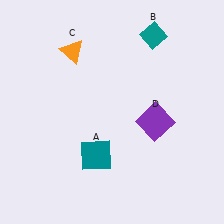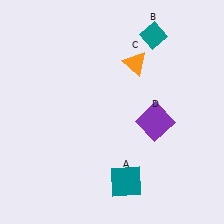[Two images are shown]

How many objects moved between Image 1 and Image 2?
2 objects moved between the two images.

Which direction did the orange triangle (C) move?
The orange triangle (C) moved right.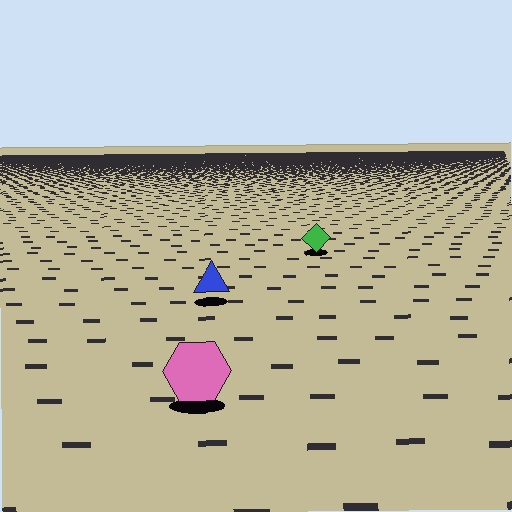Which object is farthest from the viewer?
The green diamond is farthest from the viewer. It appears smaller and the ground texture around it is denser.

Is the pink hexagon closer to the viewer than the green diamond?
Yes. The pink hexagon is closer — you can tell from the texture gradient: the ground texture is coarser near it.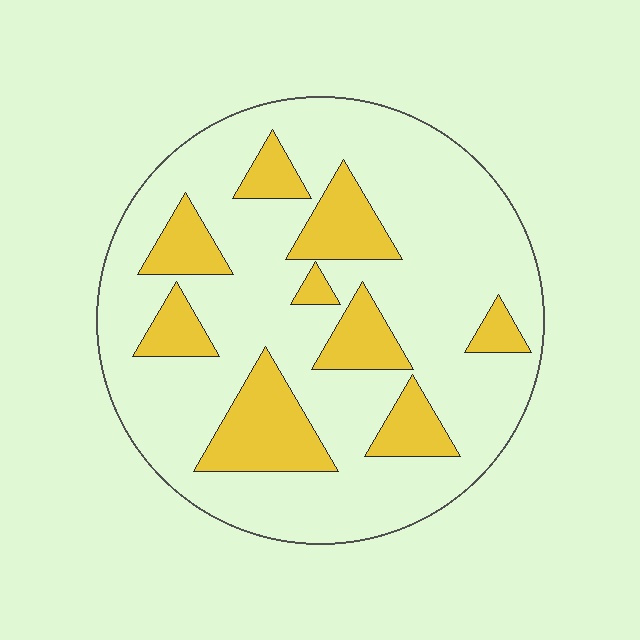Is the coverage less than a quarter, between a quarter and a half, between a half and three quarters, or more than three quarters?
Less than a quarter.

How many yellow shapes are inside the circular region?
9.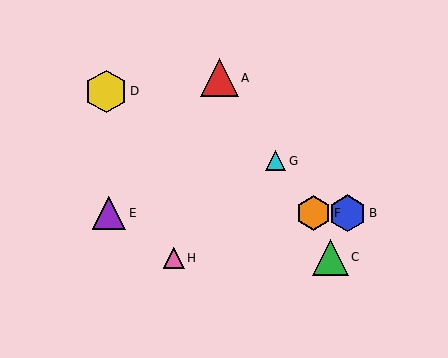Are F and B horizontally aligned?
Yes, both are at y≈213.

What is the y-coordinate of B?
Object B is at y≈213.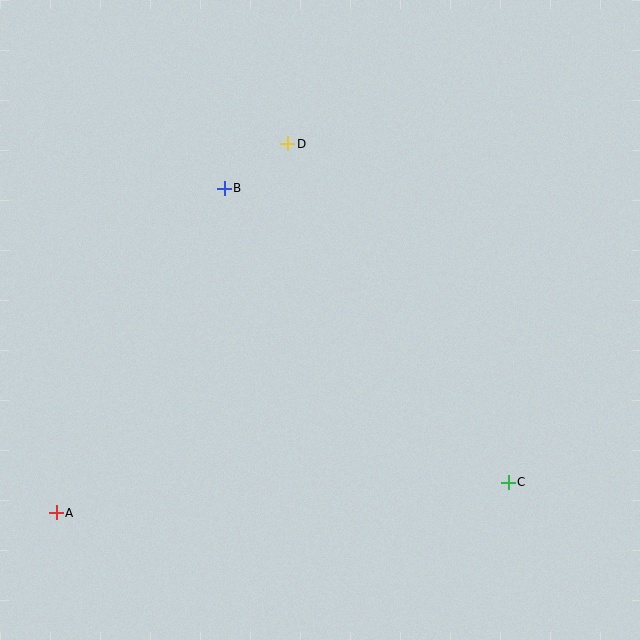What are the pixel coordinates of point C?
Point C is at (508, 482).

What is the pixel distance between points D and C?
The distance between D and C is 404 pixels.